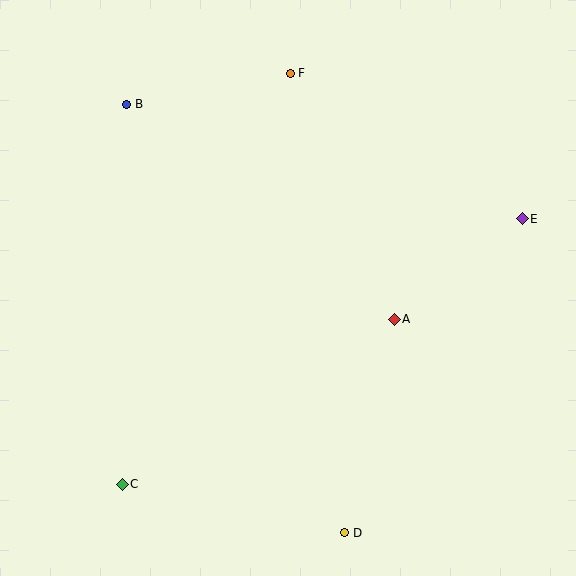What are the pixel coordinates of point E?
Point E is at (522, 219).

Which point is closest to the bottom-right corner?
Point D is closest to the bottom-right corner.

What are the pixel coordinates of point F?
Point F is at (290, 73).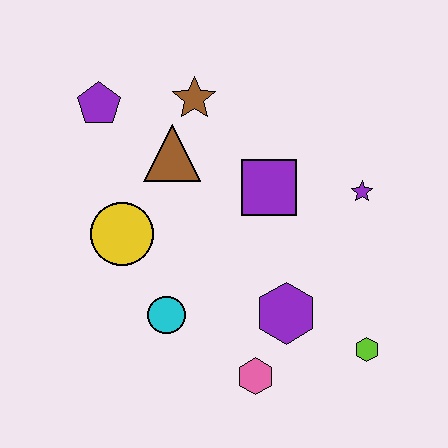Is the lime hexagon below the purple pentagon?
Yes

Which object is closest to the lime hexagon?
The purple hexagon is closest to the lime hexagon.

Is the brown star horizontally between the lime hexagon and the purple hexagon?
No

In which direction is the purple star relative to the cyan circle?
The purple star is to the right of the cyan circle.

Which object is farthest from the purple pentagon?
The lime hexagon is farthest from the purple pentagon.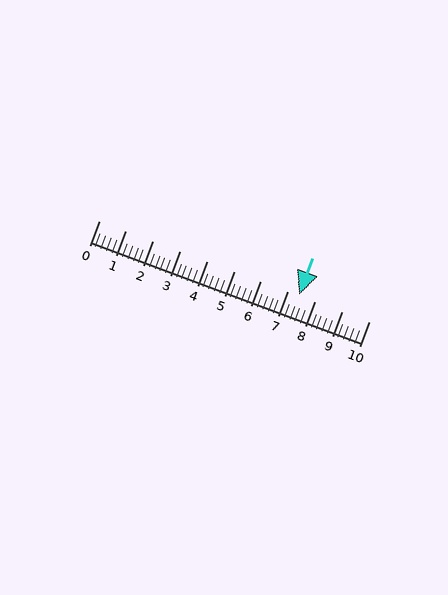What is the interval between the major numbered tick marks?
The major tick marks are spaced 1 units apart.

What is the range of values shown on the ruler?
The ruler shows values from 0 to 10.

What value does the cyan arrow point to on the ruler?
The cyan arrow points to approximately 7.4.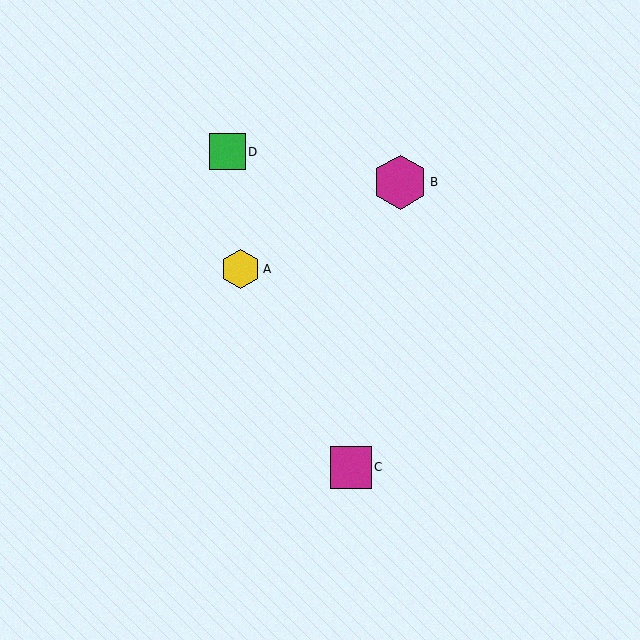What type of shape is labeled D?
Shape D is a green square.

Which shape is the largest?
The magenta hexagon (labeled B) is the largest.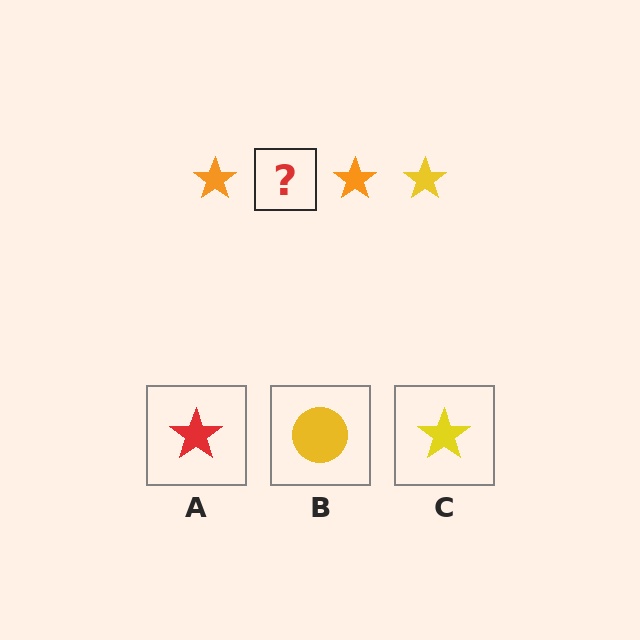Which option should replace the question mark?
Option C.